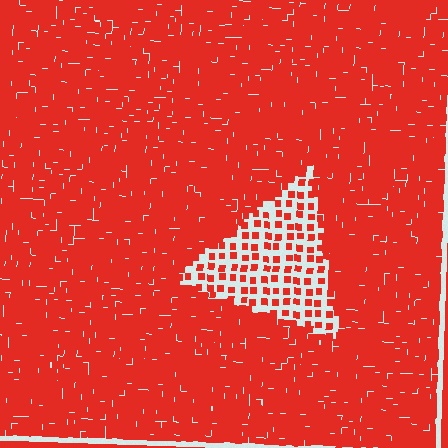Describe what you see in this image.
The image contains small red elements arranged at two different densities. A triangle-shaped region is visible where the elements are less densely packed than the surrounding area.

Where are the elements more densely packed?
The elements are more densely packed outside the triangle boundary.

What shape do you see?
I see a triangle.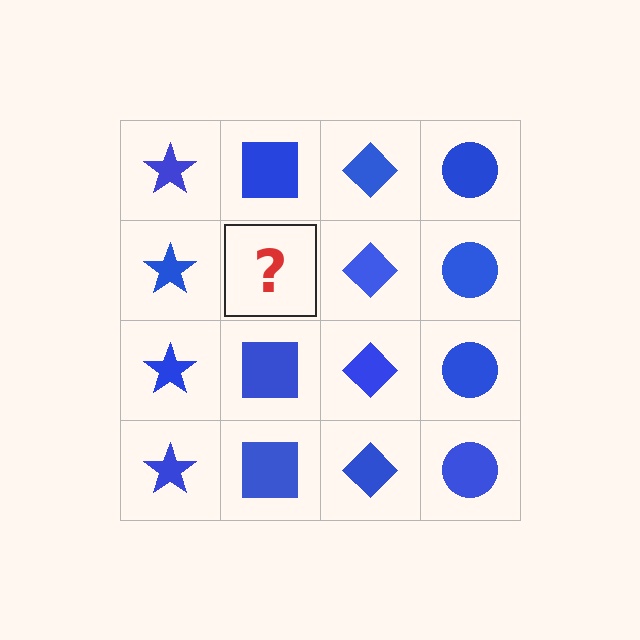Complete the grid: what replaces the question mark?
The question mark should be replaced with a blue square.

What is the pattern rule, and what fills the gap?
The rule is that each column has a consistent shape. The gap should be filled with a blue square.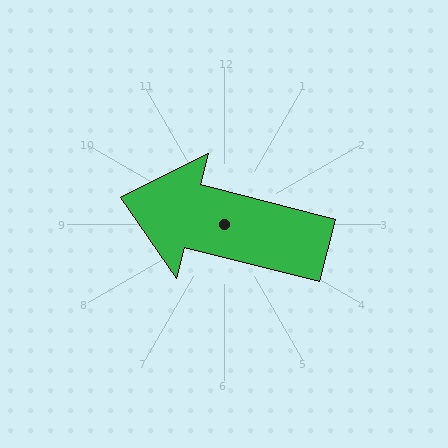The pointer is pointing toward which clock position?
Roughly 9 o'clock.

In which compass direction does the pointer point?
West.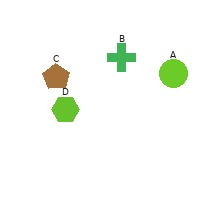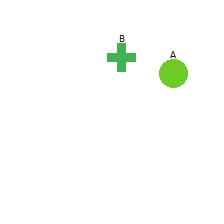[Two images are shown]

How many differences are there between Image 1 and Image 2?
There are 2 differences between the two images.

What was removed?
The brown pentagon (C), the lime hexagon (D) were removed in Image 2.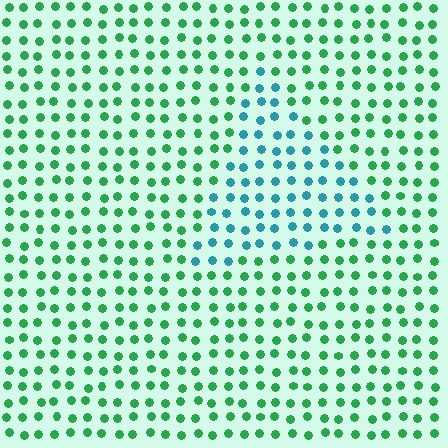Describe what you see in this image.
The image is filled with small green elements in a uniform arrangement. A triangle-shaped region is visible where the elements are tinted to a slightly different hue, forming a subtle color boundary.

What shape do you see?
I see a triangle.